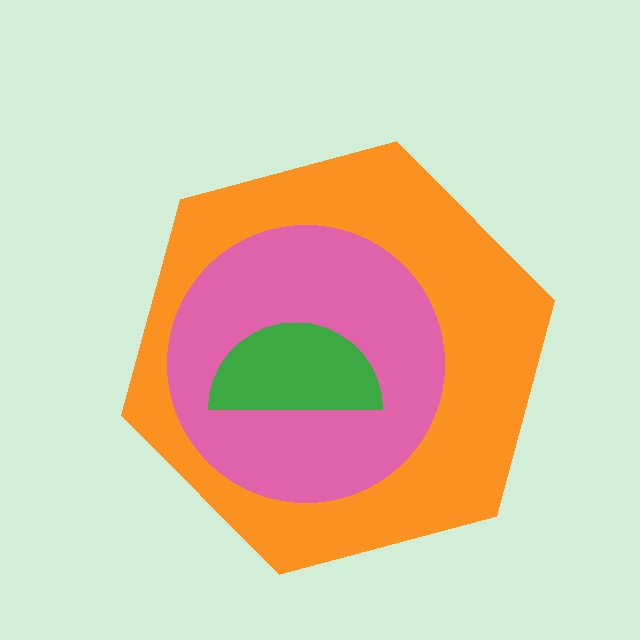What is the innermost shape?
The green semicircle.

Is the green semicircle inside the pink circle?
Yes.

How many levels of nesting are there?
3.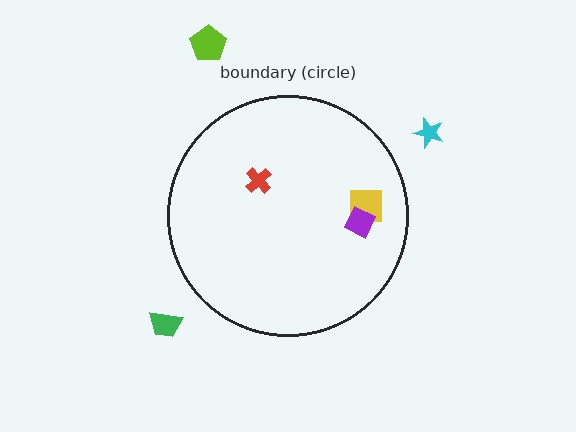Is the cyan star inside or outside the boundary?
Outside.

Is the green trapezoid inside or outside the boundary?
Outside.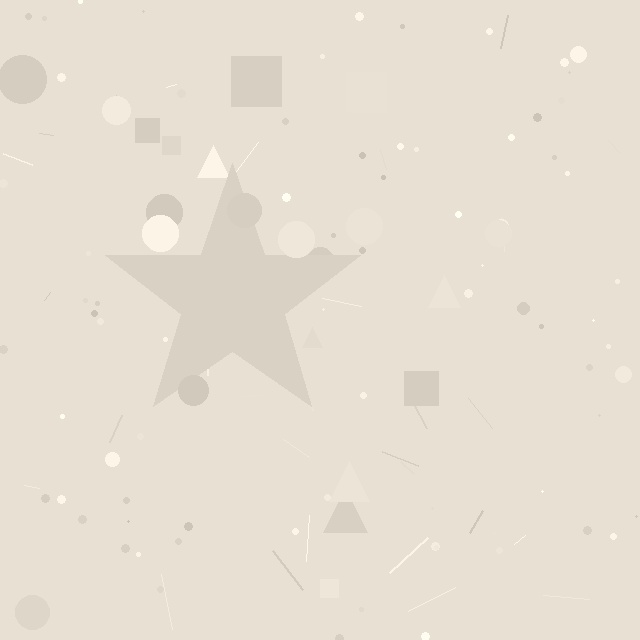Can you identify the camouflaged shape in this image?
The camouflaged shape is a star.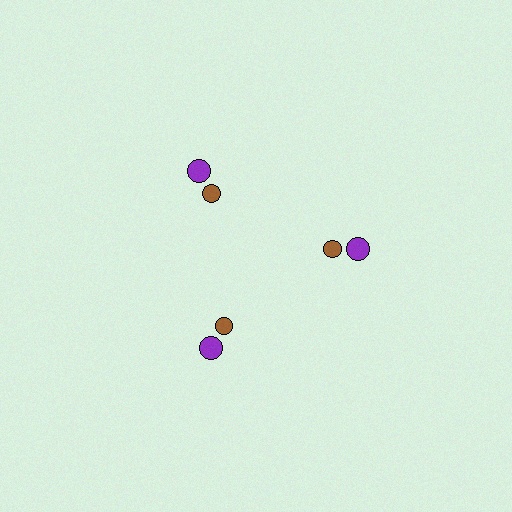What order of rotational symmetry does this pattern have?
This pattern has 3-fold rotational symmetry.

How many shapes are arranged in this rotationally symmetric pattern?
There are 6 shapes, arranged in 3 groups of 2.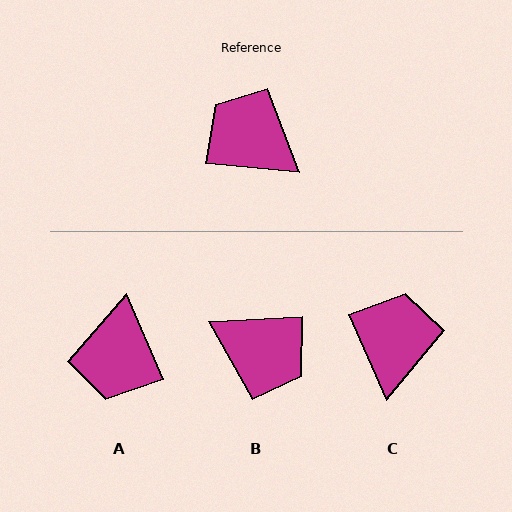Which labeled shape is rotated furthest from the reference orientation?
B, about 171 degrees away.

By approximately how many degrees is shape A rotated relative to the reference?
Approximately 119 degrees counter-clockwise.